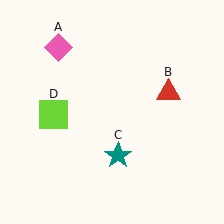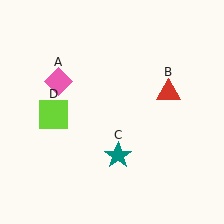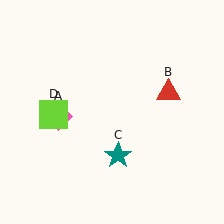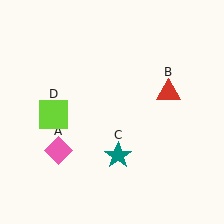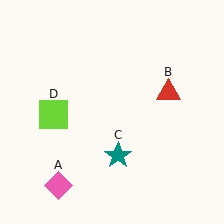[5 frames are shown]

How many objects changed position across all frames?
1 object changed position: pink diamond (object A).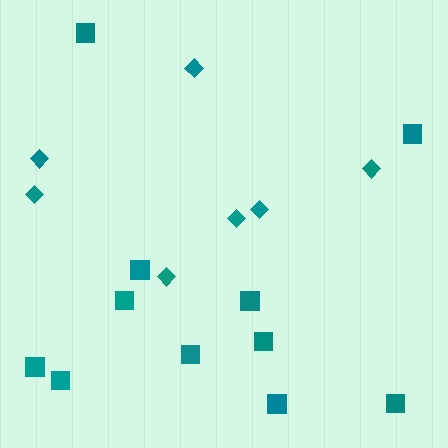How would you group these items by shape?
There are 2 groups: one group of squares (11) and one group of diamonds (7).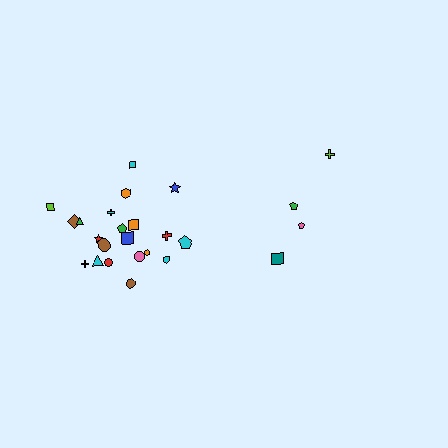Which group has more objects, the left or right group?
The left group.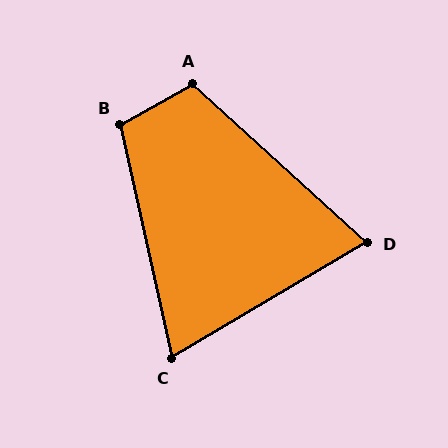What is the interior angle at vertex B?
Approximately 107 degrees (obtuse).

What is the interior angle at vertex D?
Approximately 73 degrees (acute).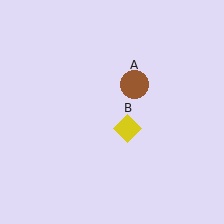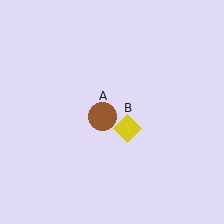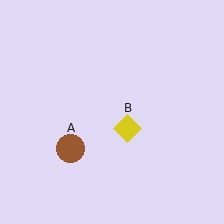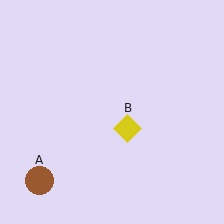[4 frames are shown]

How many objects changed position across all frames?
1 object changed position: brown circle (object A).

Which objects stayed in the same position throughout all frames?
Yellow diamond (object B) remained stationary.